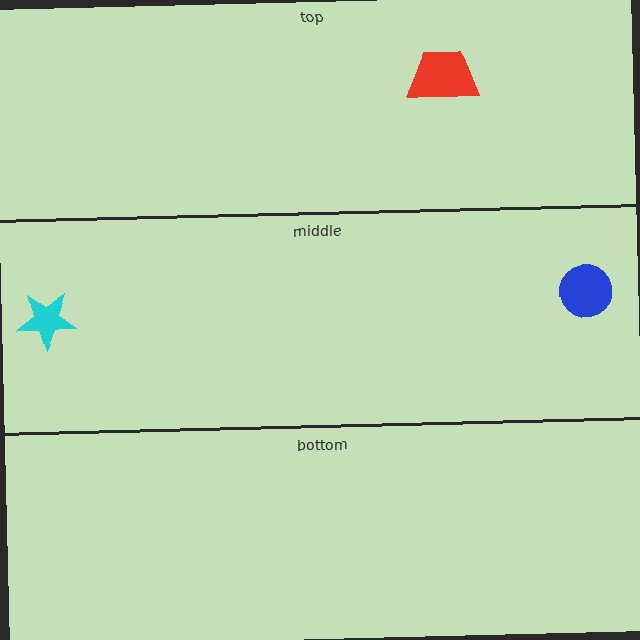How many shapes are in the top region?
1.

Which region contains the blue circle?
The middle region.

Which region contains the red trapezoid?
The top region.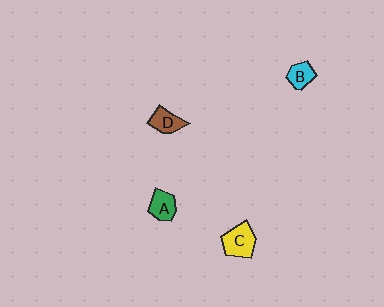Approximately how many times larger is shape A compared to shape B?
Approximately 1.2 times.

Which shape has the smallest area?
Shape B (cyan).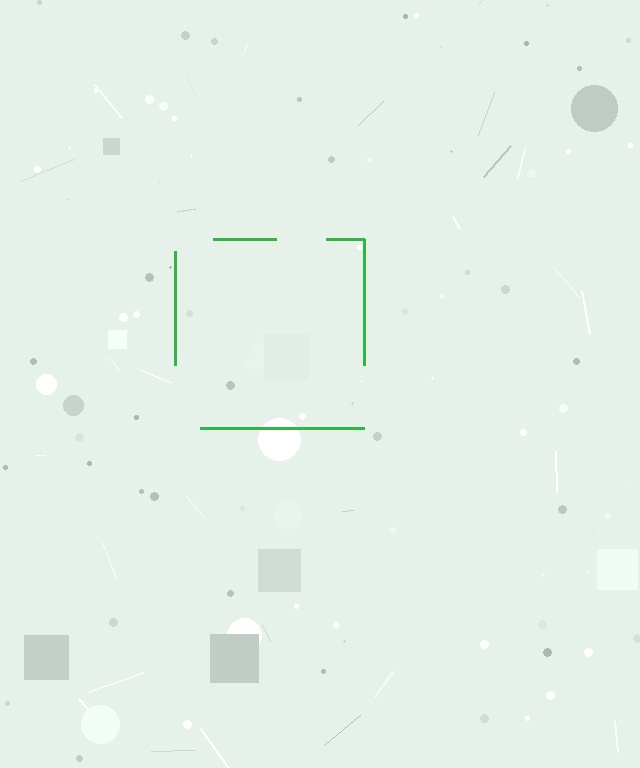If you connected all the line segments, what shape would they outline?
They would outline a square.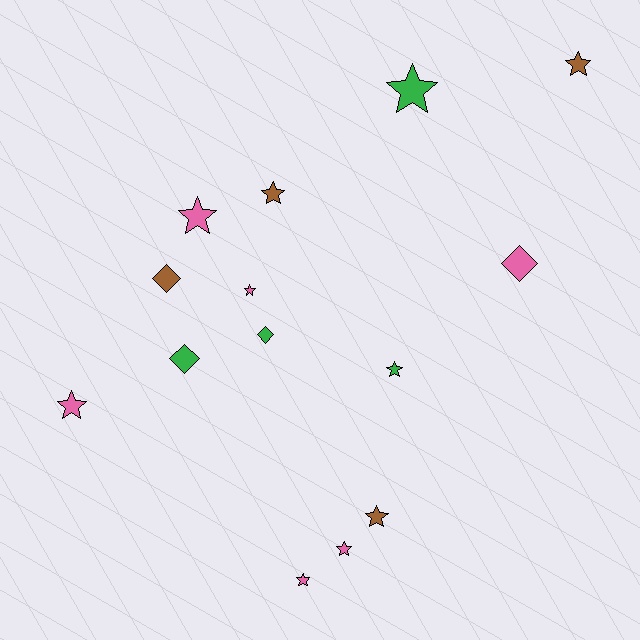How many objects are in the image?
There are 14 objects.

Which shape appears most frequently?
Star, with 10 objects.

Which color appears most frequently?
Pink, with 6 objects.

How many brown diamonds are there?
There is 1 brown diamond.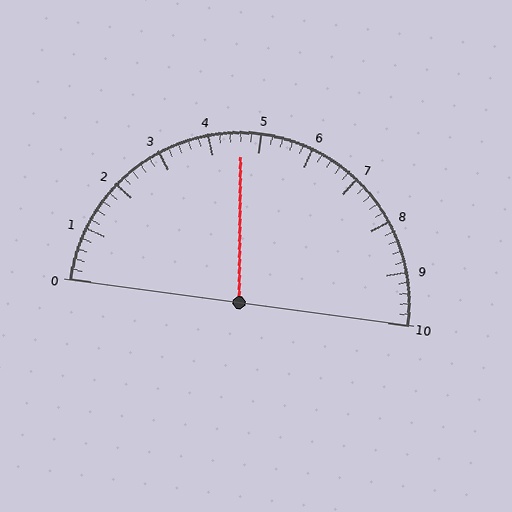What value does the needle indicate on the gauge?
The needle indicates approximately 4.6.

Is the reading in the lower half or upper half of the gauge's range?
The reading is in the lower half of the range (0 to 10).